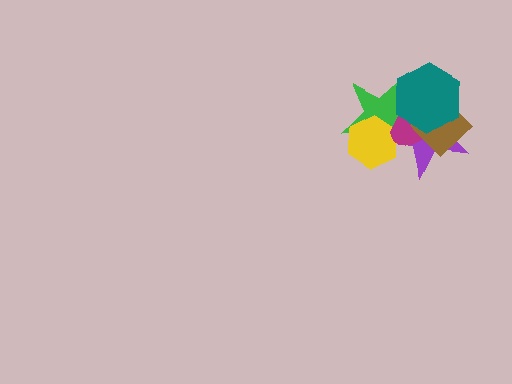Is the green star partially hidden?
Yes, it is partially covered by another shape.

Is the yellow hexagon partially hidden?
Yes, it is partially covered by another shape.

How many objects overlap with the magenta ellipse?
5 objects overlap with the magenta ellipse.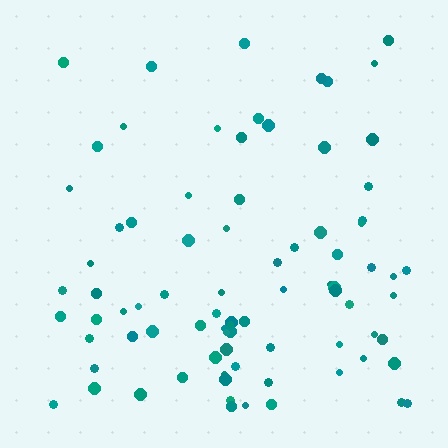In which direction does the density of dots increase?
From top to bottom, with the bottom side densest.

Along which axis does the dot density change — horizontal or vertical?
Vertical.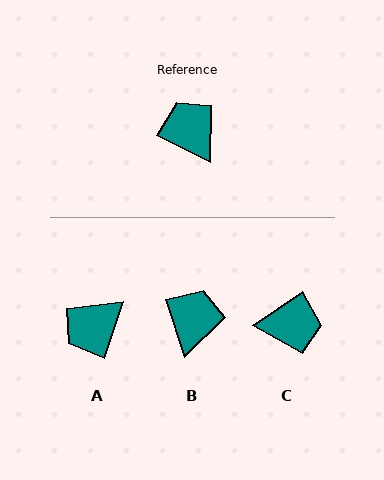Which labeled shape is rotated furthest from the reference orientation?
C, about 119 degrees away.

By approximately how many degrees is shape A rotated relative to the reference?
Approximately 98 degrees counter-clockwise.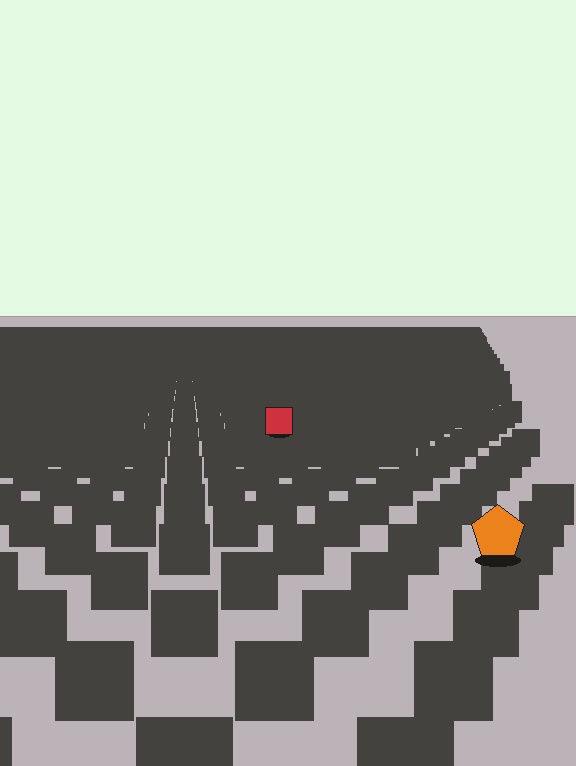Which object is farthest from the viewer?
The red square is farthest from the viewer. It appears smaller and the ground texture around it is denser.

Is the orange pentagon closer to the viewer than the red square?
Yes. The orange pentagon is closer — you can tell from the texture gradient: the ground texture is coarser near it.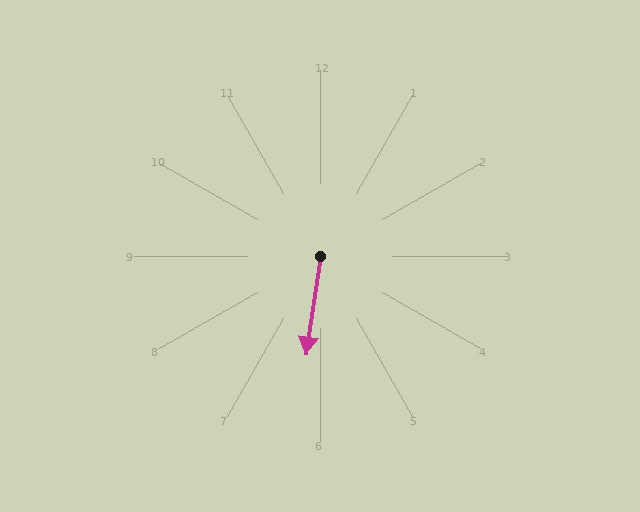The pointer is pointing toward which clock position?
Roughly 6 o'clock.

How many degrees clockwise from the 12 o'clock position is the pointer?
Approximately 188 degrees.